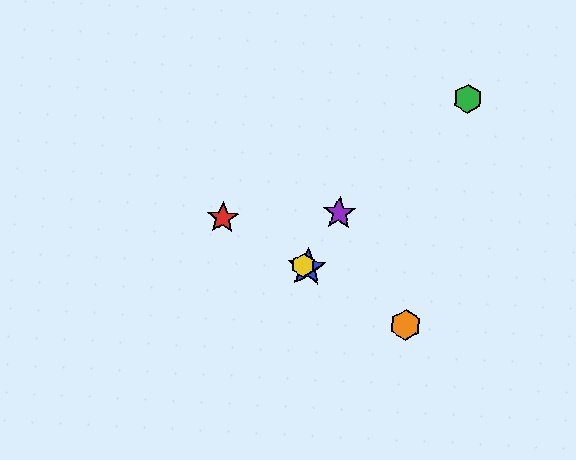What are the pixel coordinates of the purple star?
The purple star is at (339, 213).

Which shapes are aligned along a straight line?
The red star, the blue star, the yellow hexagon, the orange hexagon are aligned along a straight line.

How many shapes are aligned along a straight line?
4 shapes (the red star, the blue star, the yellow hexagon, the orange hexagon) are aligned along a straight line.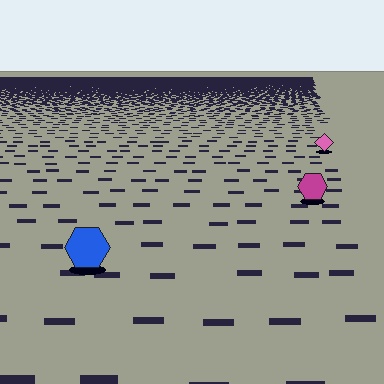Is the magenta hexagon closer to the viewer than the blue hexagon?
No. The blue hexagon is closer — you can tell from the texture gradient: the ground texture is coarser near it.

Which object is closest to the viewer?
The blue hexagon is closest. The texture marks near it are larger and more spread out.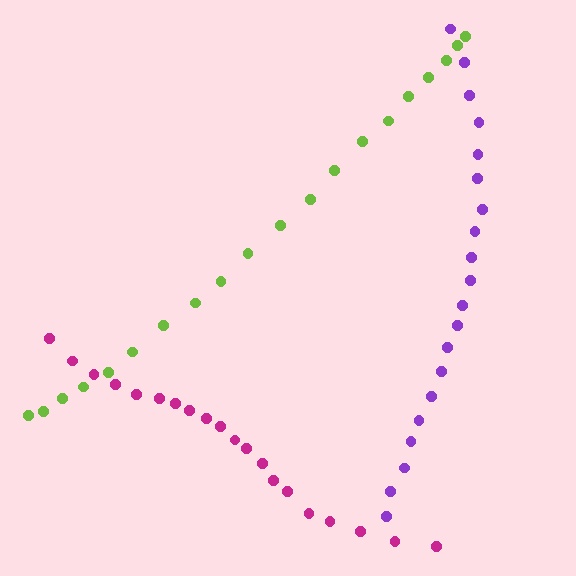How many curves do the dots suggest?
There are 3 distinct paths.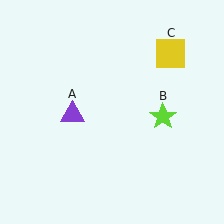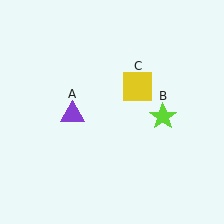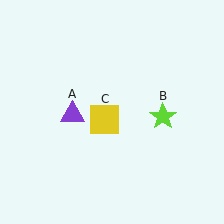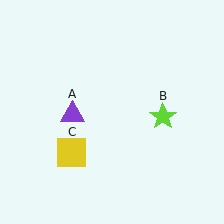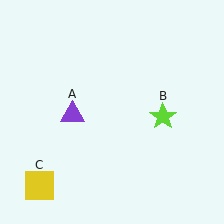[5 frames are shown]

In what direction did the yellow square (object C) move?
The yellow square (object C) moved down and to the left.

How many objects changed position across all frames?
1 object changed position: yellow square (object C).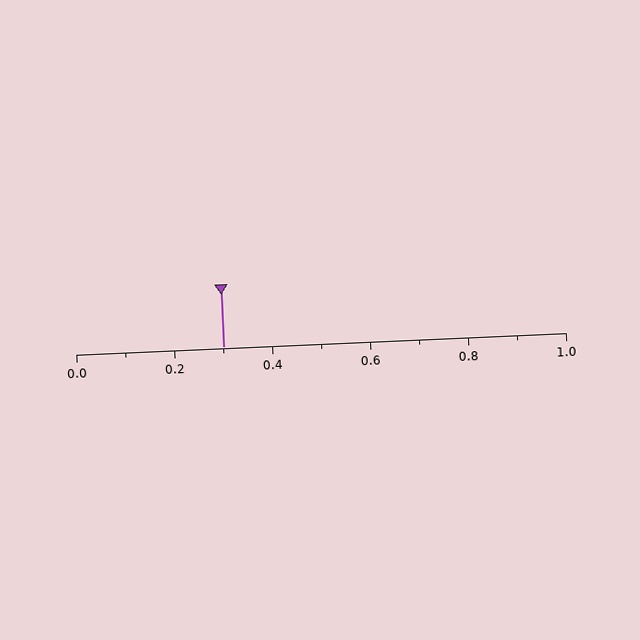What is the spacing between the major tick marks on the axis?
The major ticks are spaced 0.2 apart.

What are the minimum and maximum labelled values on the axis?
The axis runs from 0.0 to 1.0.